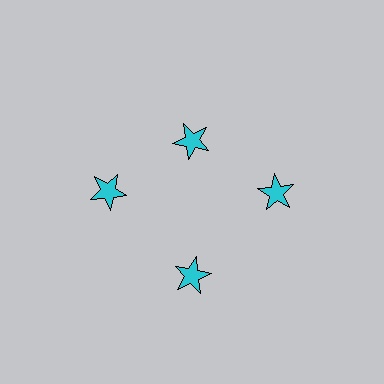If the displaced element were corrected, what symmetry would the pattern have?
It would have 4-fold rotational symmetry — the pattern would map onto itself every 90 degrees.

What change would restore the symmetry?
The symmetry would be restored by moving it outward, back onto the ring so that all 4 stars sit at equal angles and equal distance from the center.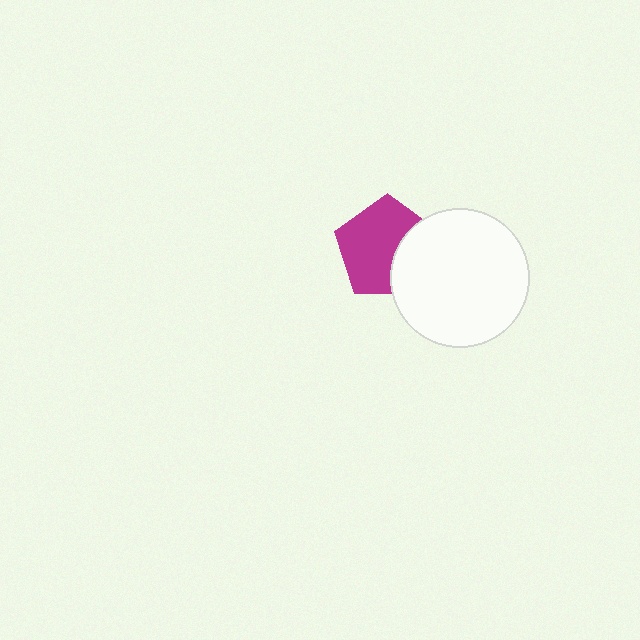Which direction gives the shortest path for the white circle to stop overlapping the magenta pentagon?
Moving right gives the shortest separation.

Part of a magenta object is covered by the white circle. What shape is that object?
It is a pentagon.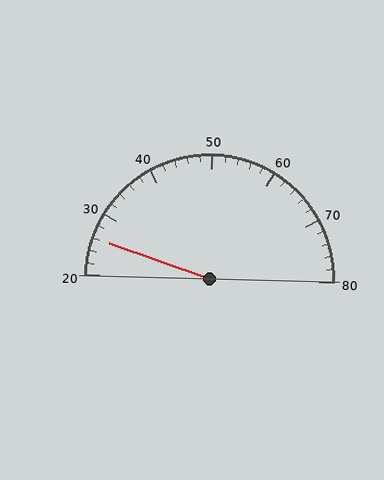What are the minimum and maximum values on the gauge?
The gauge ranges from 20 to 80.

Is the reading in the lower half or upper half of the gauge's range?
The reading is in the lower half of the range (20 to 80).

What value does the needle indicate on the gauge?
The needle indicates approximately 26.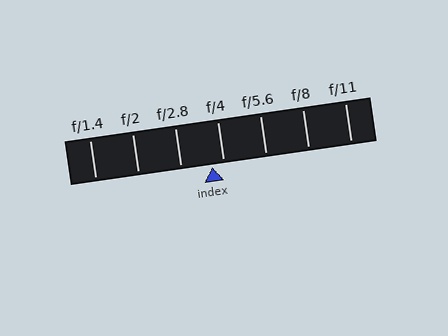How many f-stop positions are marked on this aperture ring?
There are 7 f-stop positions marked.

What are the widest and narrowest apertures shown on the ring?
The widest aperture shown is f/1.4 and the narrowest is f/11.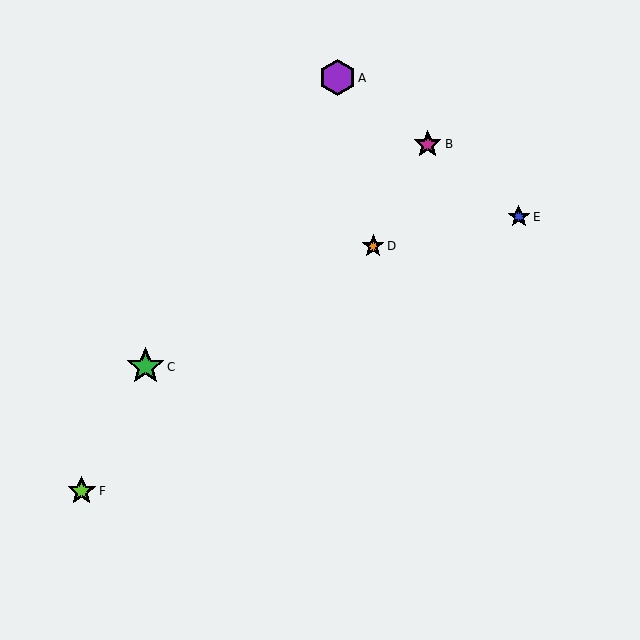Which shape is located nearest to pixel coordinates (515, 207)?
The blue star (labeled E) at (519, 217) is nearest to that location.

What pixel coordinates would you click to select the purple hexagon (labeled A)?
Click at (337, 78) to select the purple hexagon A.